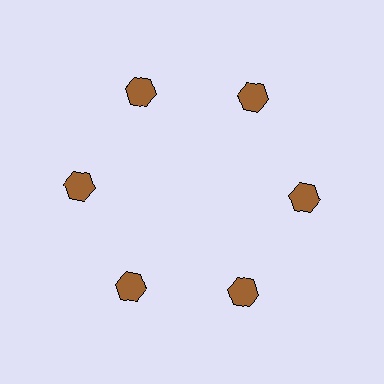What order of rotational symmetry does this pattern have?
This pattern has 6-fold rotational symmetry.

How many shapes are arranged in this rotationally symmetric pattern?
There are 6 shapes, arranged in 6 groups of 1.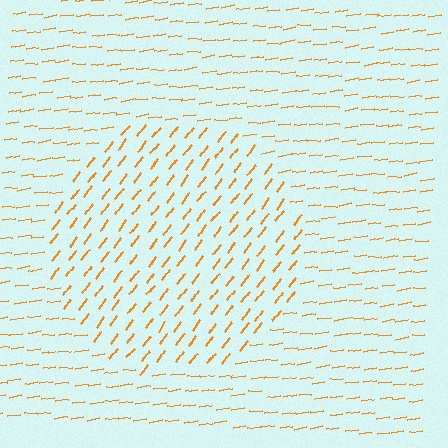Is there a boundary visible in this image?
Yes, there is a texture boundary formed by a change in line orientation.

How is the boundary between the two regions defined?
The boundary is defined purely by a change in line orientation (approximately 45 degrees difference). All lines are the same color and thickness.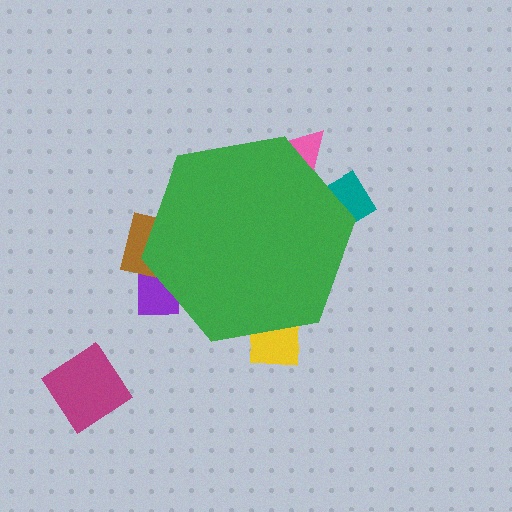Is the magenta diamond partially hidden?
No, the magenta diamond is fully visible.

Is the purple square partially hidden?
Yes, the purple square is partially hidden behind the green hexagon.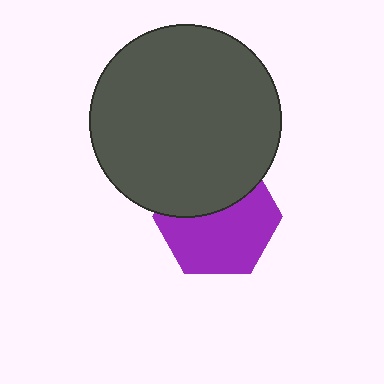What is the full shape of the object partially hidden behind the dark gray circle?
The partially hidden object is a purple hexagon.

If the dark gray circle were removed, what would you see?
You would see the complete purple hexagon.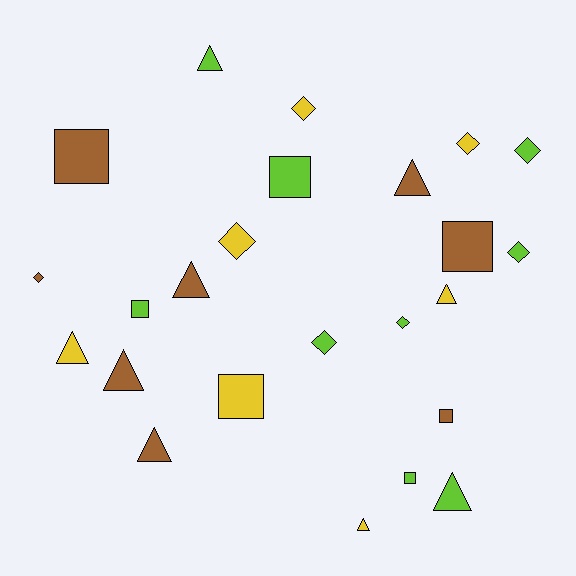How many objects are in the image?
There are 24 objects.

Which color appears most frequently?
Lime, with 9 objects.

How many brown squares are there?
There are 3 brown squares.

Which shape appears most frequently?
Triangle, with 9 objects.